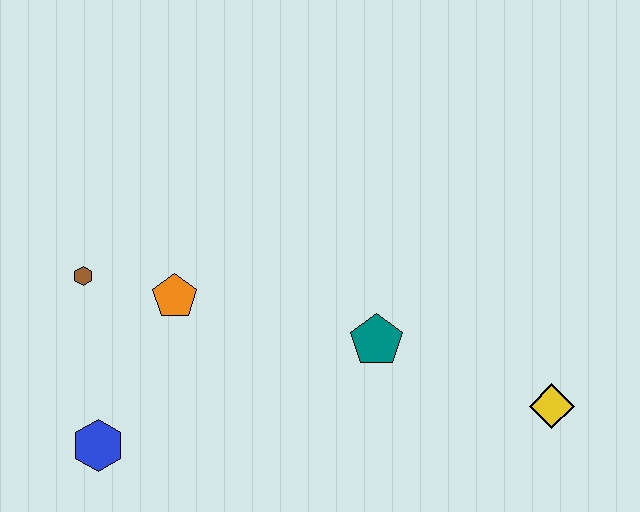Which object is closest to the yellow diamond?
The teal pentagon is closest to the yellow diamond.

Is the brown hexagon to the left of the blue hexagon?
Yes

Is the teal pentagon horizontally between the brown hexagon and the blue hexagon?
No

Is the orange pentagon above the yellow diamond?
Yes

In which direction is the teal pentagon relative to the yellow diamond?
The teal pentagon is to the left of the yellow diamond.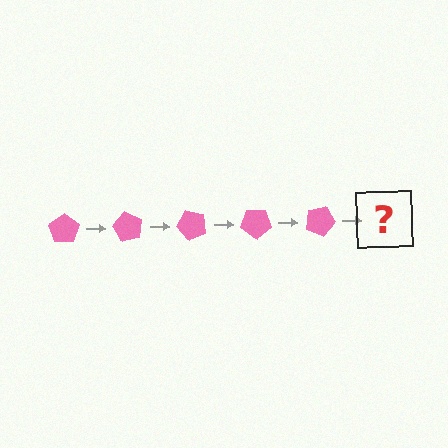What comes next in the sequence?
The next element should be a pink pentagon rotated 300 degrees.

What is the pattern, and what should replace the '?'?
The pattern is that the pentagon rotates 60 degrees each step. The '?' should be a pink pentagon rotated 300 degrees.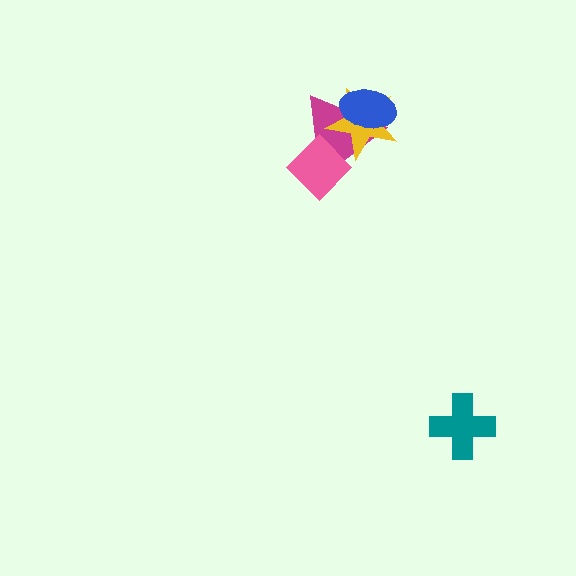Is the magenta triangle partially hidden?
Yes, it is partially covered by another shape.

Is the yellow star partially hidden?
Yes, it is partially covered by another shape.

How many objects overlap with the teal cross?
0 objects overlap with the teal cross.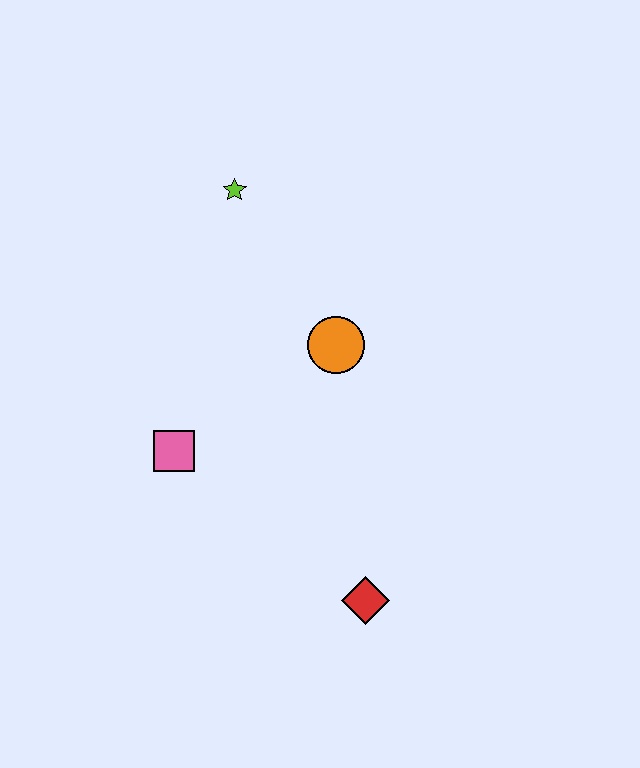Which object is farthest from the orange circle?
The red diamond is farthest from the orange circle.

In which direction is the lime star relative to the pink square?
The lime star is above the pink square.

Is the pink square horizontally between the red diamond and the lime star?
No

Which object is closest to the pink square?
The orange circle is closest to the pink square.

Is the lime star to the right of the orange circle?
No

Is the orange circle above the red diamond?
Yes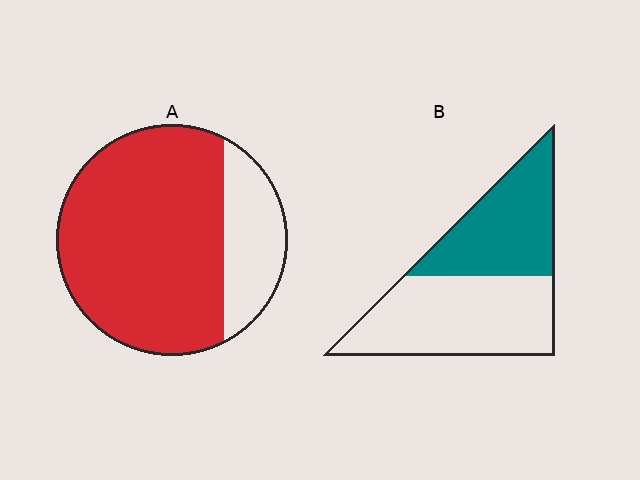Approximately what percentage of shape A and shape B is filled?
A is approximately 80% and B is approximately 45%.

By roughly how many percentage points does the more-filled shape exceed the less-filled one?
By roughly 35 percentage points (A over B).